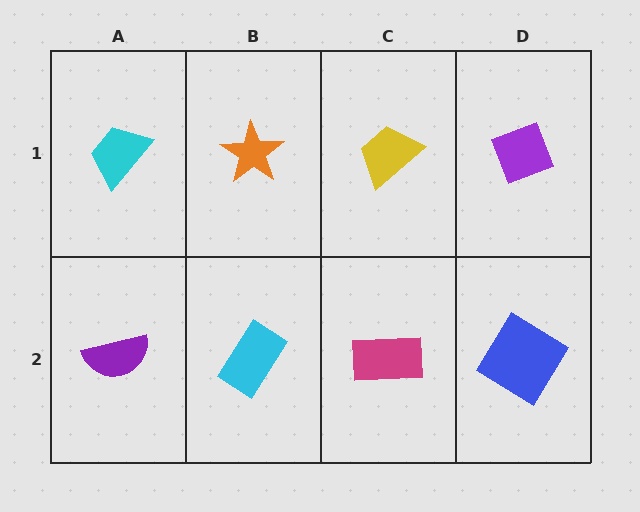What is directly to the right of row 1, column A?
An orange star.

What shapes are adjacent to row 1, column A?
A purple semicircle (row 2, column A), an orange star (row 1, column B).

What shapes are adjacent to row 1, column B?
A cyan rectangle (row 2, column B), a cyan trapezoid (row 1, column A), a yellow trapezoid (row 1, column C).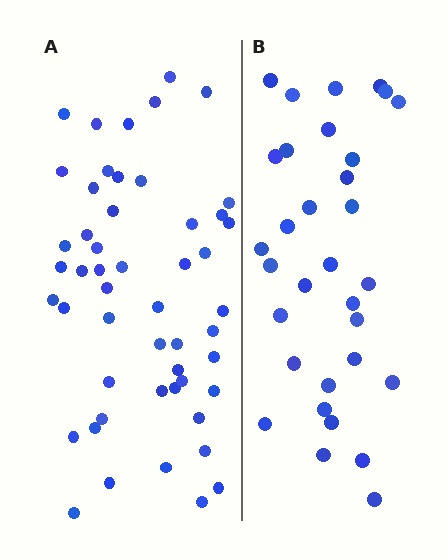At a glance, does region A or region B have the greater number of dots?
Region A (the left region) has more dots.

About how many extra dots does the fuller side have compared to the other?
Region A has approximately 20 more dots than region B.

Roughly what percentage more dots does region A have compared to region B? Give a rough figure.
About 60% more.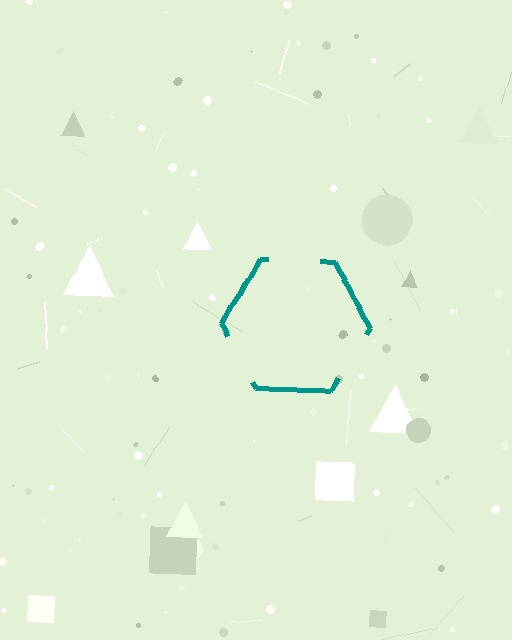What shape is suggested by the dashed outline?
The dashed outline suggests a hexagon.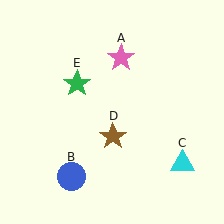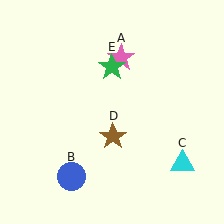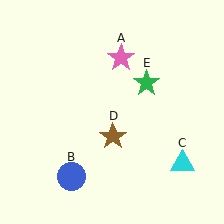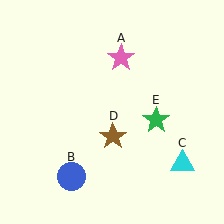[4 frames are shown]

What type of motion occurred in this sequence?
The green star (object E) rotated clockwise around the center of the scene.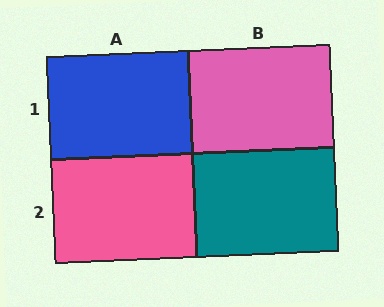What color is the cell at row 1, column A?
Blue.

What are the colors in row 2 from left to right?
Pink, teal.